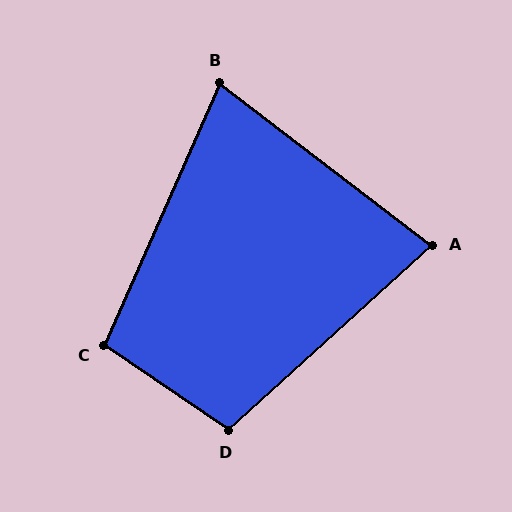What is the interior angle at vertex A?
Approximately 80 degrees (acute).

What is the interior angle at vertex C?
Approximately 100 degrees (obtuse).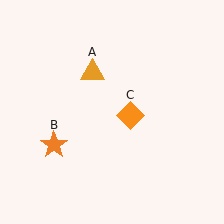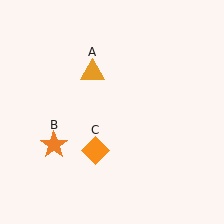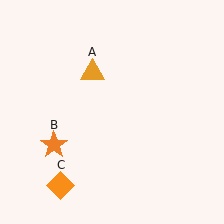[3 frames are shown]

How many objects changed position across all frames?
1 object changed position: orange diamond (object C).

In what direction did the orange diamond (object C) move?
The orange diamond (object C) moved down and to the left.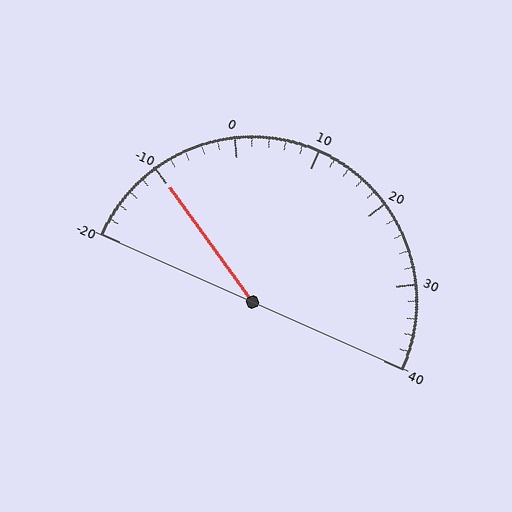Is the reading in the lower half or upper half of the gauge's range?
The reading is in the lower half of the range (-20 to 40).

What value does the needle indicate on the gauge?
The needle indicates approximately -10.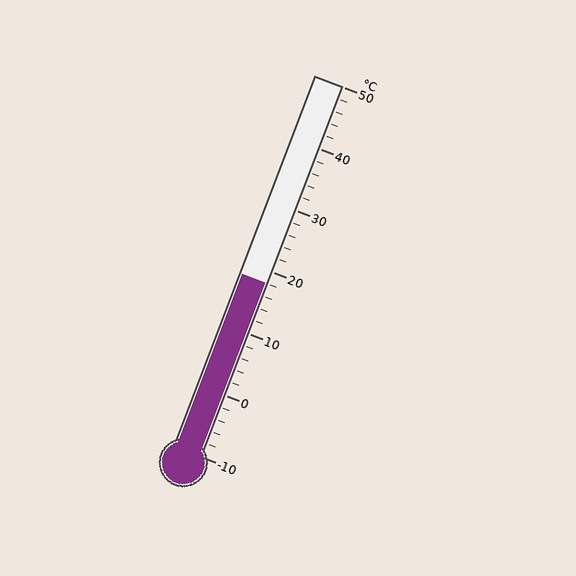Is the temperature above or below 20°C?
The temperature is below 20°C.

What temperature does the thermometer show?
The thermometer shows approximately 18°C.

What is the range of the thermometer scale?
The thermometer scale ranges from -10°C to 50°C.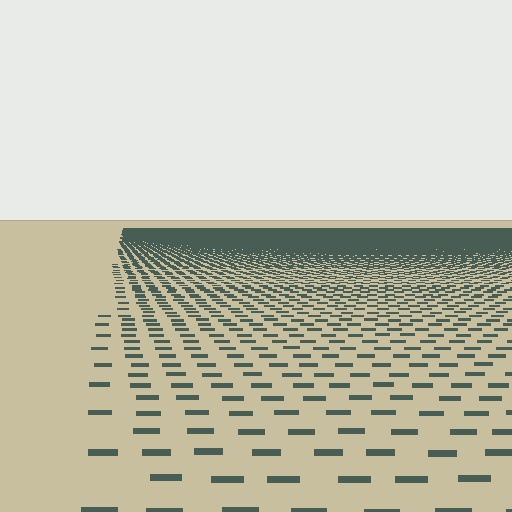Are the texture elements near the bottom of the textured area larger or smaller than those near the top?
Larger. Near the bottom, elements are closer to the viewer and appear at a bigger on-screen size.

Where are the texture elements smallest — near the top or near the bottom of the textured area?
Near the top.